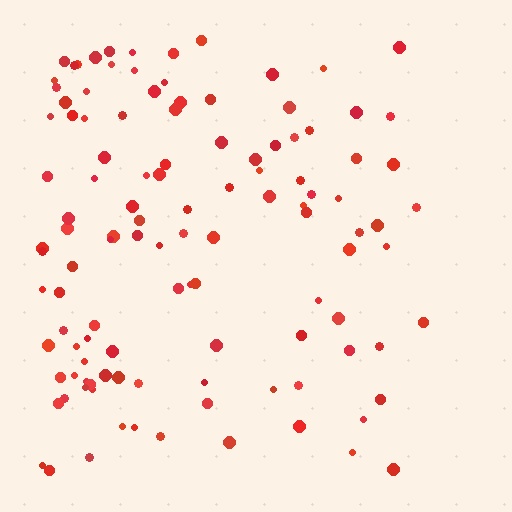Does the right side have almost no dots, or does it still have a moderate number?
Still a moderate number, just noticeably fewer than the left.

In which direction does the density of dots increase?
From right to left, with the left side densest.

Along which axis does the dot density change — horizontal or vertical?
Horizontal.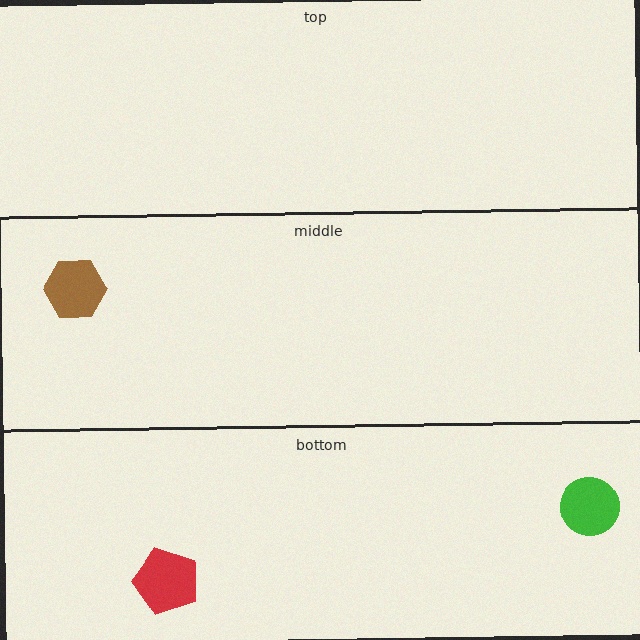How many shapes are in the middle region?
1.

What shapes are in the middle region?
The brown hexagon.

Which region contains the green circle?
The bottom region.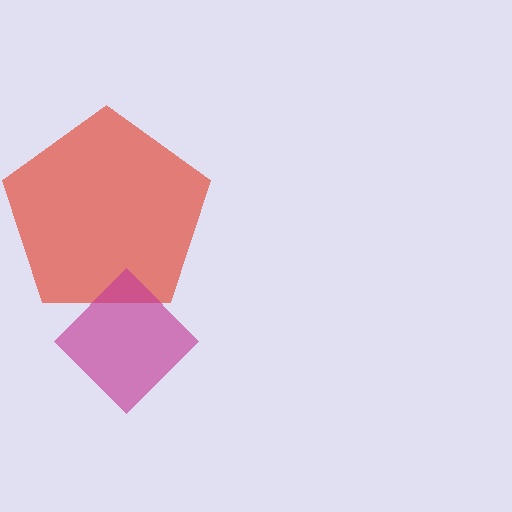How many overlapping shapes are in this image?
There are 2 overlapping shapes in the image.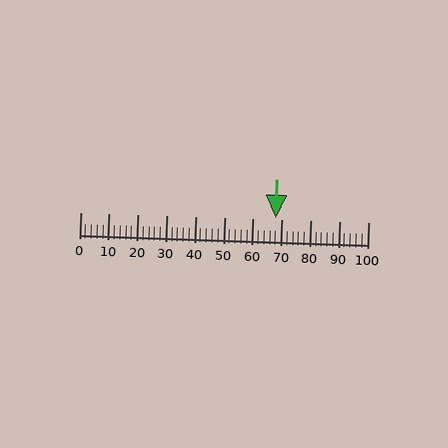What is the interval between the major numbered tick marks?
The major tick marks are spaced 10 units apart.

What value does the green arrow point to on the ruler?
The green arrow points to approximately 68.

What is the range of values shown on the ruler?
The ruler shows values from 0 to 100.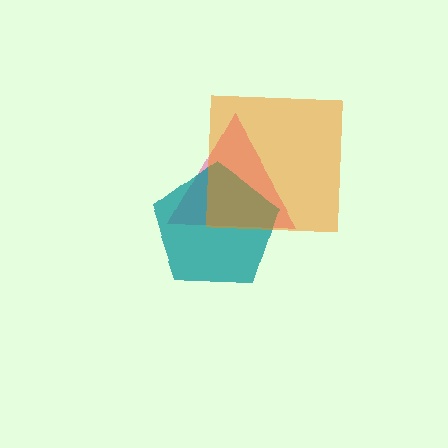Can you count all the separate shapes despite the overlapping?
Yes, there are 3 separate shapes.